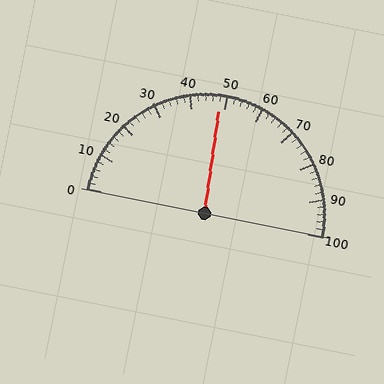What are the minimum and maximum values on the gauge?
The gauge ranges from 0 to 100.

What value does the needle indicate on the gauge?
The needle indicates approximately 48.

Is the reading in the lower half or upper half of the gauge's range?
The reading is in the lower half of the range (0 to 100).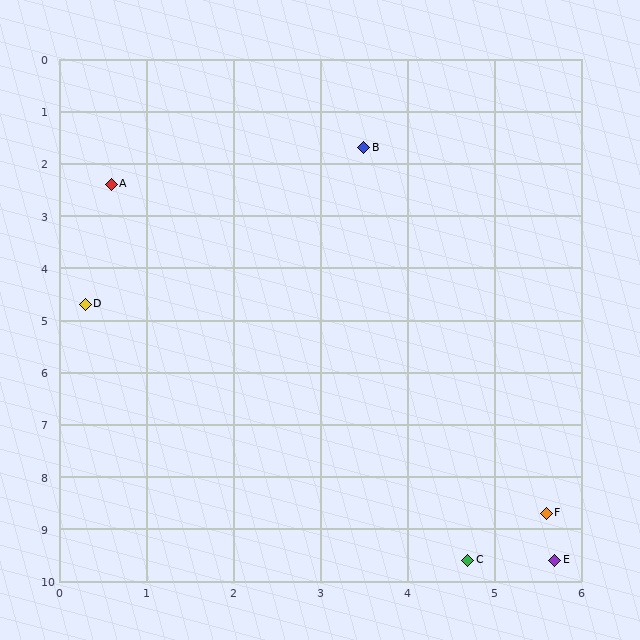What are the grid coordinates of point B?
Point B is at approximately (3.5, 1.7).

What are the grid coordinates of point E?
Point E is at approximately (5.7, 9.6).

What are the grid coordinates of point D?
Point D is at approximately (0.3, 4.7).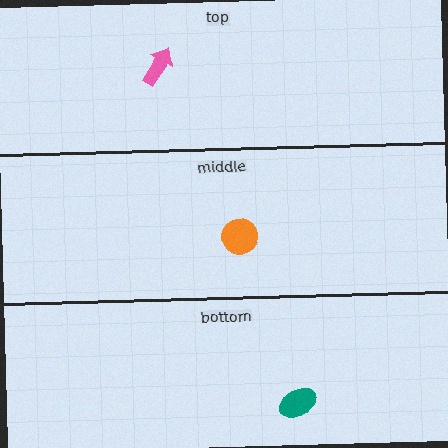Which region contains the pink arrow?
The top region.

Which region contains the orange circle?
The middle region.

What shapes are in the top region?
The pink arrow.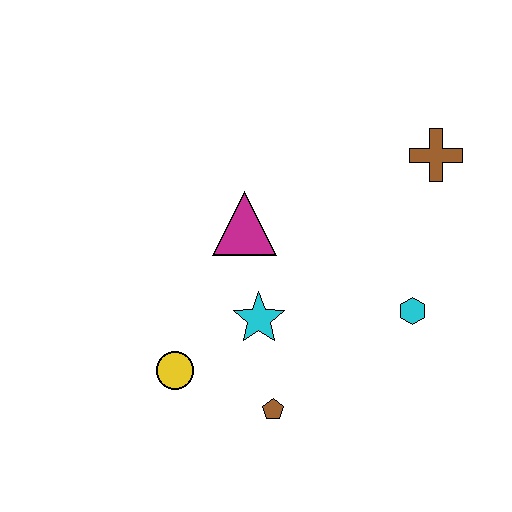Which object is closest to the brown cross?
The cyan hexagon is closest to the brown cross.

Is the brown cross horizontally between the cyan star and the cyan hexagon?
No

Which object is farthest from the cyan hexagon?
The yellow circle is farthest from the cyan hexagon.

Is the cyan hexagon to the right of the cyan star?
Yes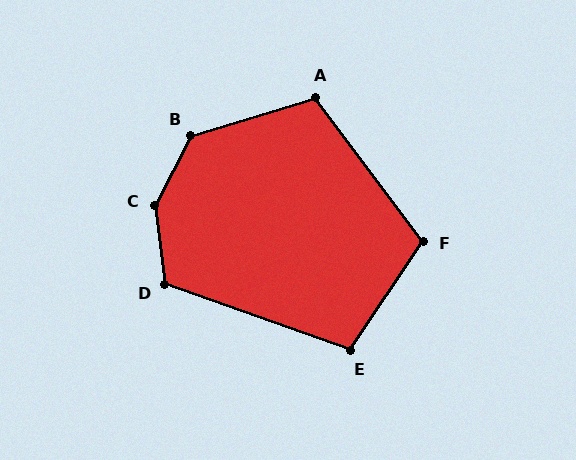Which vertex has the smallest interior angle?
E, at approximately 104 degrees.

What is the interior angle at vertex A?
Approximately 110 degrees (obtuse).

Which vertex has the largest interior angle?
C, at approximately 146 degrees.